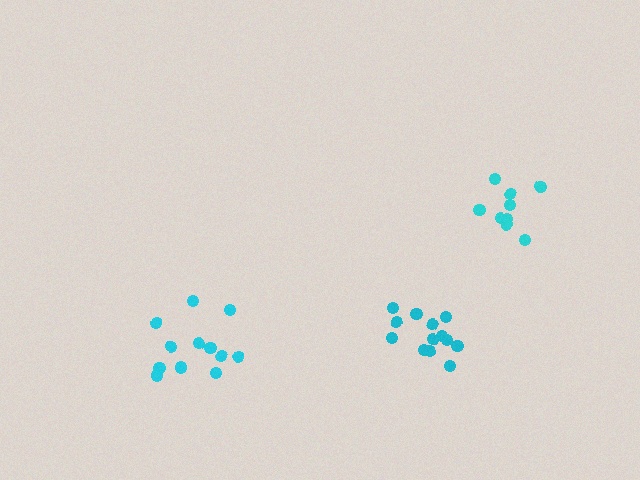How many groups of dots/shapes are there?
There are 3 groups.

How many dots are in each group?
Group 1: 12 dots, Group 2: 9 dots, Group 3: 13 dots (34 total).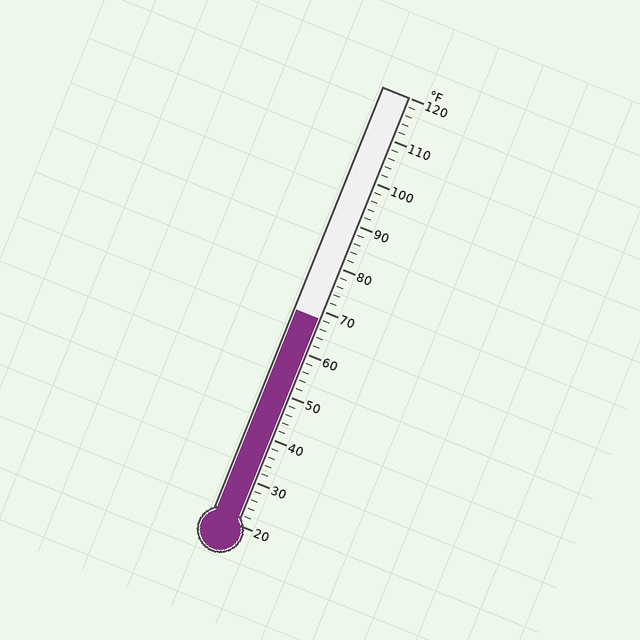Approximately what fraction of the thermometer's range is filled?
The thermometer is filled to approximately 50% of its range.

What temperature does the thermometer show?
The thermometer shows approximately 68°F.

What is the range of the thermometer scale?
The thermometer scale ranges from 20°F to 120°F.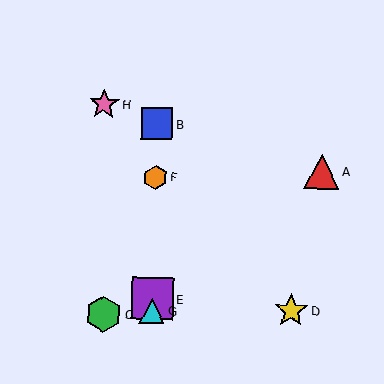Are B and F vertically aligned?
Yes, both are at x≈157.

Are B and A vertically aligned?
No, B is at x≈157 and A is at x≈322.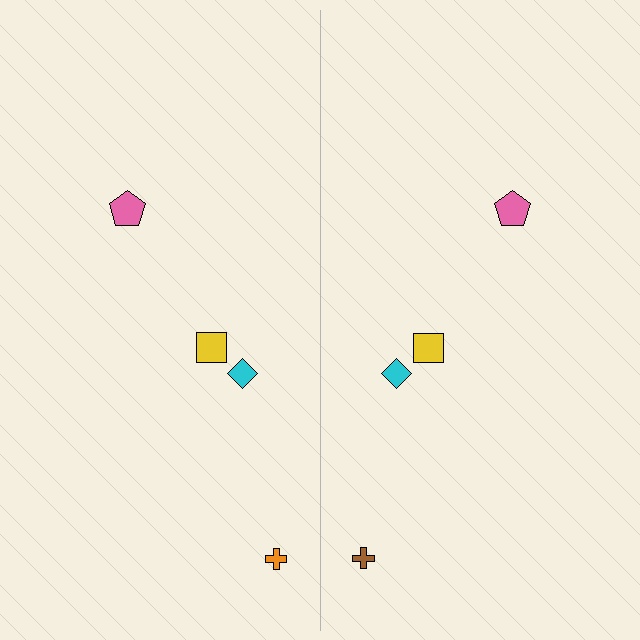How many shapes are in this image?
There are 8 shapes in this image.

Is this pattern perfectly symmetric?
No, the pattern is not perfectly symmetric. The brown cross on the right side breaks the symmetry — its mirror counterpart is orange.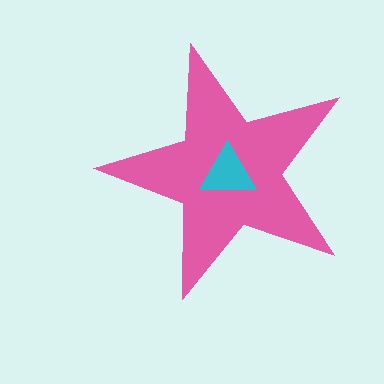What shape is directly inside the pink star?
The cyan triangle.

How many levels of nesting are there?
2.